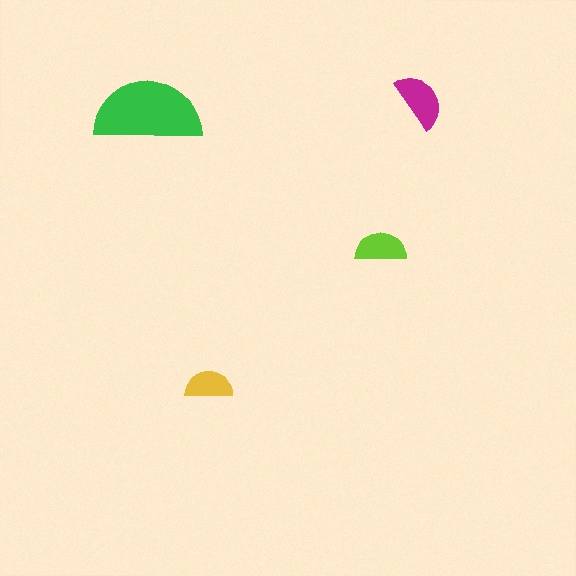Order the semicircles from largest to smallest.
the green one, the magenta one, the lime one, the yellow one.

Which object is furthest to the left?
The green semicircle is leftmost.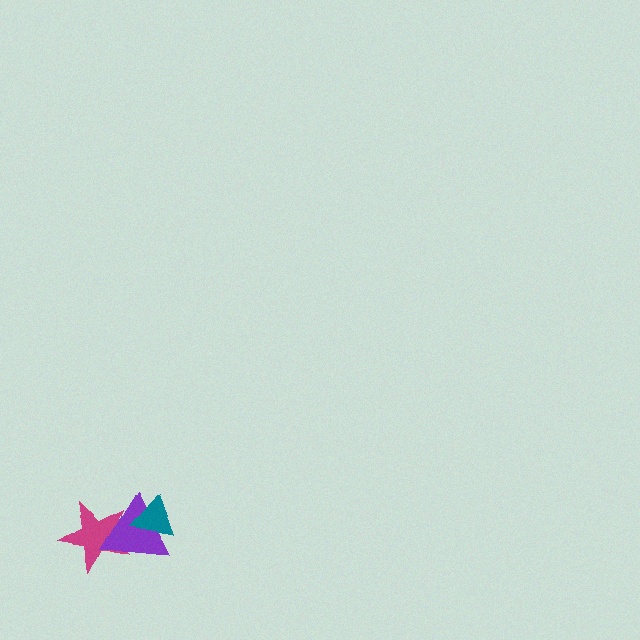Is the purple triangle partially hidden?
Yes, it is partially covered by another shape.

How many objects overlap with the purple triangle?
2 objects overlap with the purple triangle.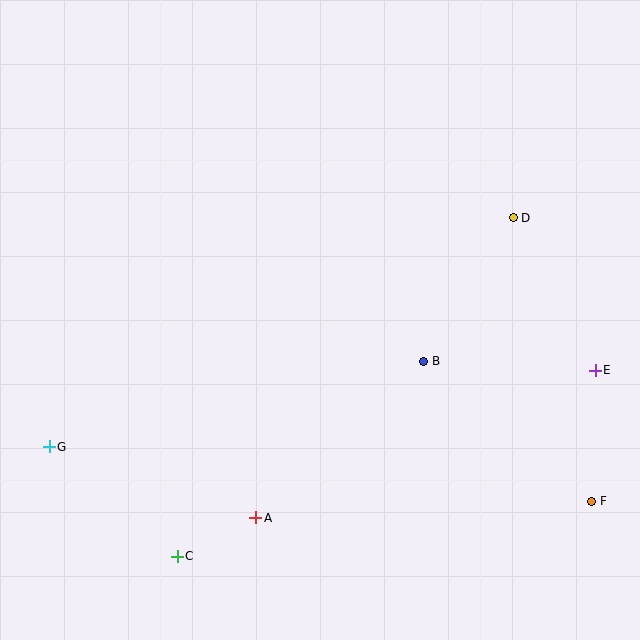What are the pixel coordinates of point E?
Point E is at (595, 370).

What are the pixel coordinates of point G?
Point G is at (49, 447).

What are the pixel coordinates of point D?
Point D is at (513, 218).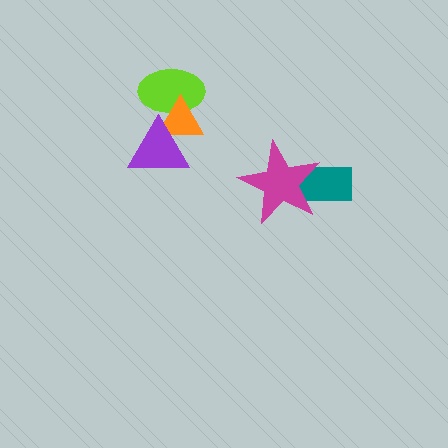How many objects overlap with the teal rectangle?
1 object overlaps with the teal rectangle.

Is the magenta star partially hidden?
No, no other shape covers it.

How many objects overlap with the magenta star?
1 object overlaps with the magenta star.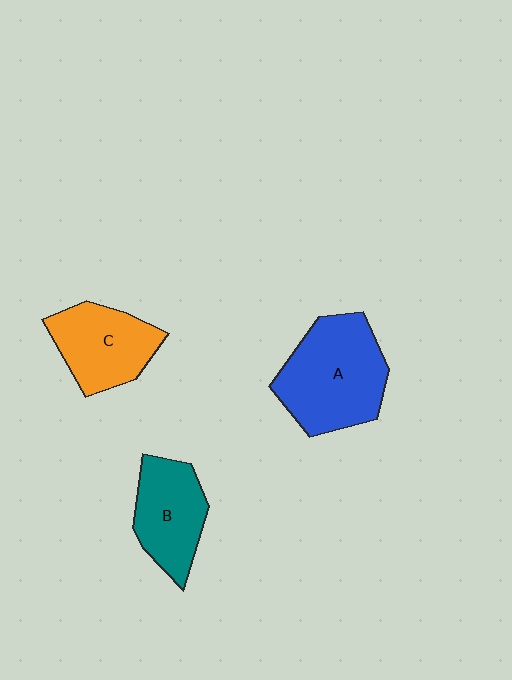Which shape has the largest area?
Shape A (blue).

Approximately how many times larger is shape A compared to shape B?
Approximately 1.5 times.